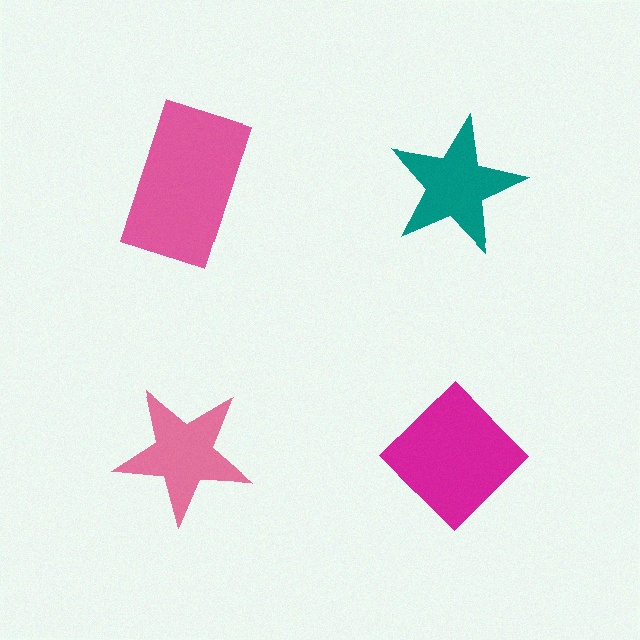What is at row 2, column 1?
A pink star.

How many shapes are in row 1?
2 shapes.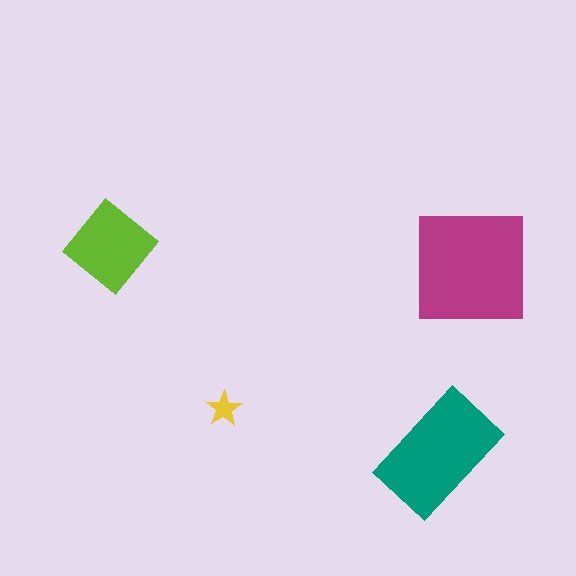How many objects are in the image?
There are 4 objects in the image.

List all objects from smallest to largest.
The yellow star, the lime diamond, the teal rectangle, the magenta square.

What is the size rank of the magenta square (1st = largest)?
1st.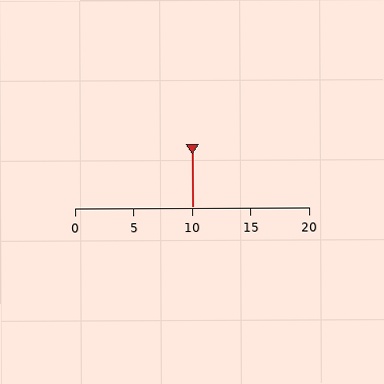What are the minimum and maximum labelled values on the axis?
The axis runs from 0 to 20.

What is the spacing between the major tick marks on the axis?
The major ticks are spaced 5 apart.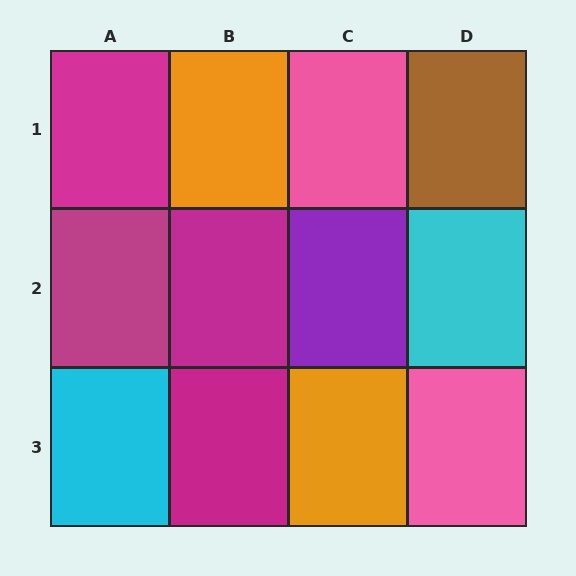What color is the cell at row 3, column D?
Pink.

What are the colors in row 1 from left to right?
Magenta, orange, pink, brown.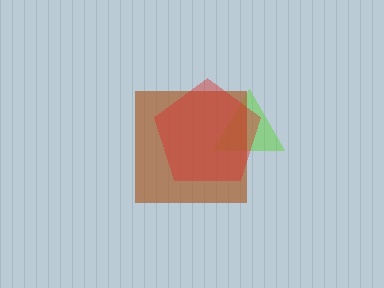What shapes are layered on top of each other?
The layered shapes are: a lime triangle, a brown square, a red pentagon.